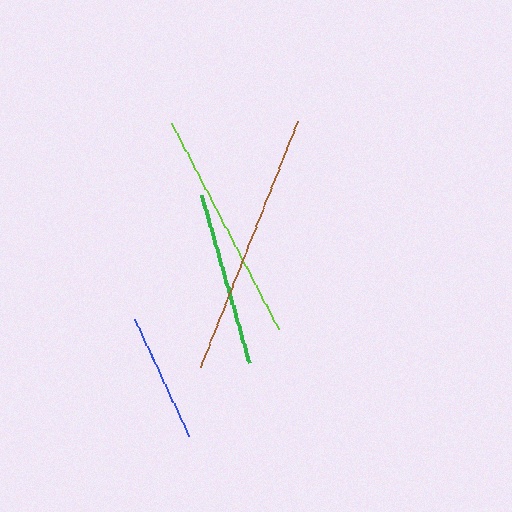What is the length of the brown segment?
The brown segment is approximately 265 pixels long.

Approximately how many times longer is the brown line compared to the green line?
The brown line is approximately 1.5 times the length of the green line.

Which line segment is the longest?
The brown line is the longest at approximately 265 pixels.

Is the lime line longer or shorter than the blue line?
The lime line is longer than the blue line.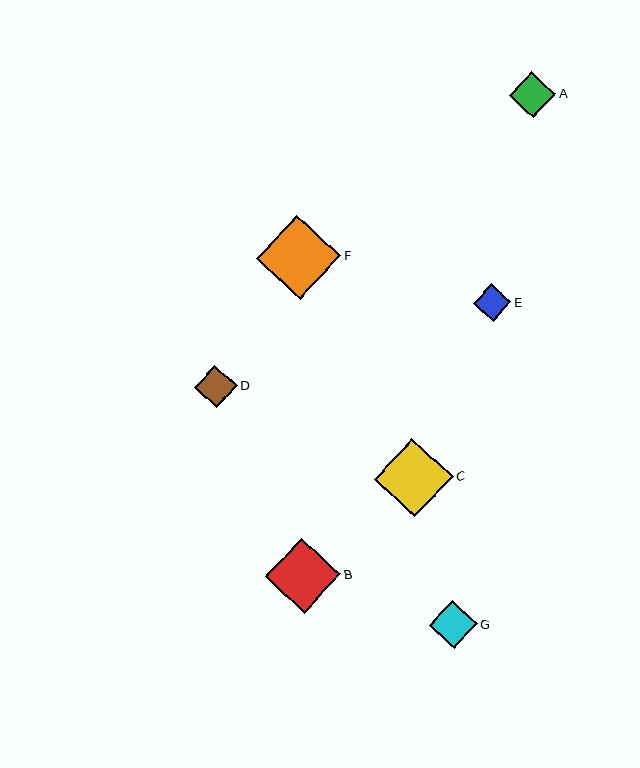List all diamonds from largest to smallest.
From largest to smallest: F, C, B, G, A, D, E.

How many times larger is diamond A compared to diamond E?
Diamond A is approximately 1.2 times the size of diamond E.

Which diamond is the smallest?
Diamond E is the smallest with a size of approximately 38 pixels.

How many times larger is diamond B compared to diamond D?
Diamond B is approximately 1.8 times the size of diamond D.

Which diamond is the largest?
Diamond F is the largest with a size of approximately 84 pixels.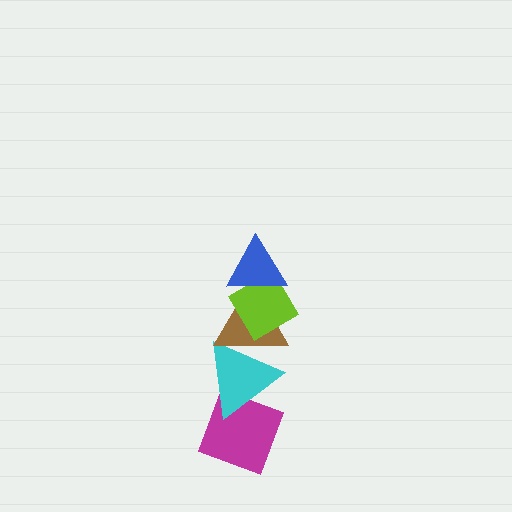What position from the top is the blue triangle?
The blue triangle is 1st from the top.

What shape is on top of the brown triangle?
The lime diamond is on top of the brown triangle.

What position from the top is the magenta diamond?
The magenta diamond is 5th from the top.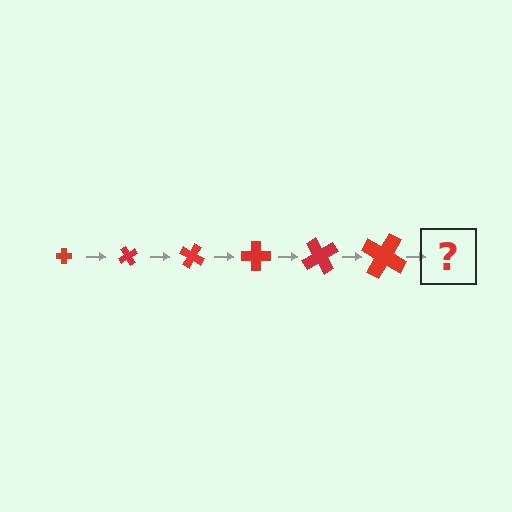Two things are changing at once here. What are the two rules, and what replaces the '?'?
The two rules are that the cross grows larger each step and it rotates 60 degrees each step. The '?' should be a cross, larger than the previous one and rotated 360 degrees from the start.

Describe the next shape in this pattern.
It should be a cross, larger than the previous one and rotated 360 degrees from the start.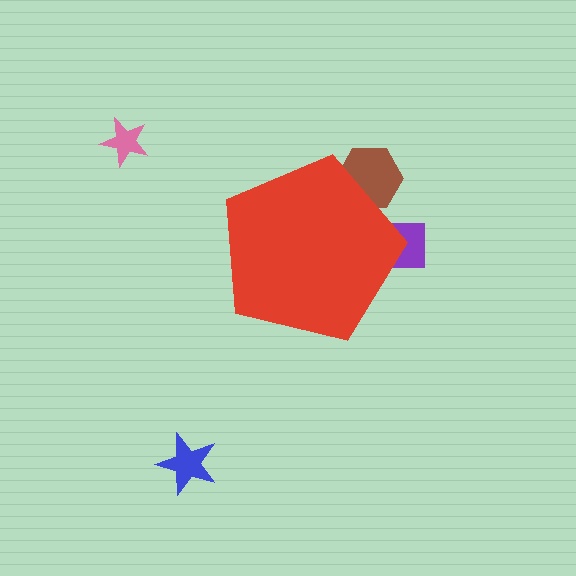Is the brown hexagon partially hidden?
Yes, the brown hexagon is partially hidden behind the red pentagon.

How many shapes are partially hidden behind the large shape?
2 shapes are partially hidden.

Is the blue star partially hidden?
No, the blue star is fully visible.